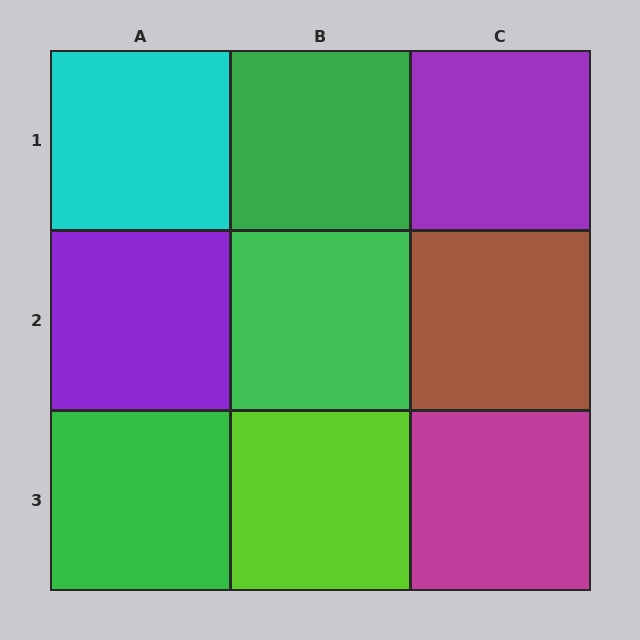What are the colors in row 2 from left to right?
Purple, green, brown.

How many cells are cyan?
1 cell is cyan.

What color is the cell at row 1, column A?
Cyan.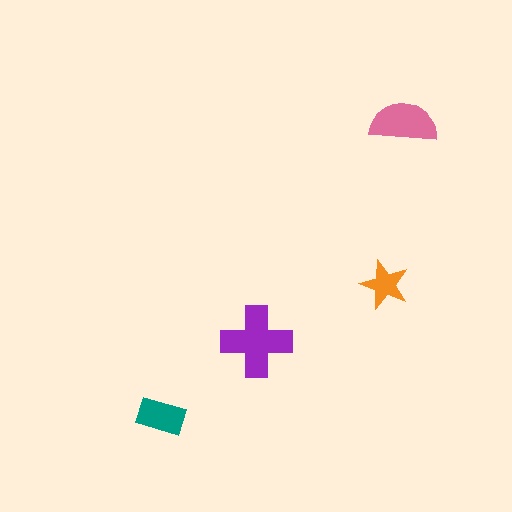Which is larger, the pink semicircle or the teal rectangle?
The pink semicircle.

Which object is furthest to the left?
The teal rectangle is leftmost.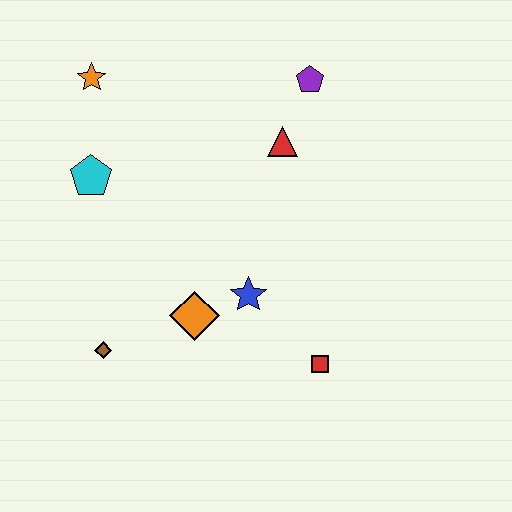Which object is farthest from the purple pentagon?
The brown diamond is farthest from the purple pentagon.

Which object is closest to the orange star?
The cyan pentagon is closest to the orange star.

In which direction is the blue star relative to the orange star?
The blue star is below the orange star.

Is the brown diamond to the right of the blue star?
No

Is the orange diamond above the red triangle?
No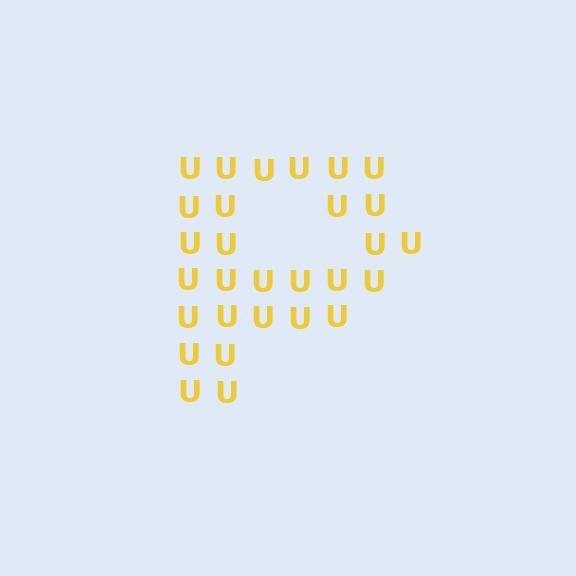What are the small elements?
The small elements are letter U's.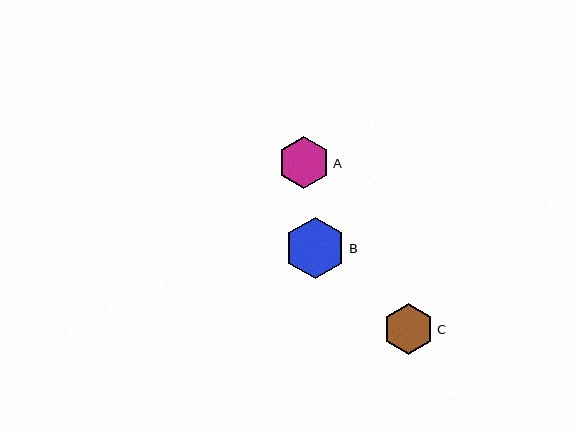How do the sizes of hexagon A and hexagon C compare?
Hexagon A and hexagon C are approximately the same size.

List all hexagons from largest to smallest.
From largest to smallest: B, A, C.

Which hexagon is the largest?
Hexagon B is the largest with a size of approximately 61 pixels.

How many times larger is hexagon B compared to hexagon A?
Hexagon B is approximately 1.2 times the size of hexagon A.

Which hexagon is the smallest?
Hexagon C is the smallest with a size of approximately 50 pixels.